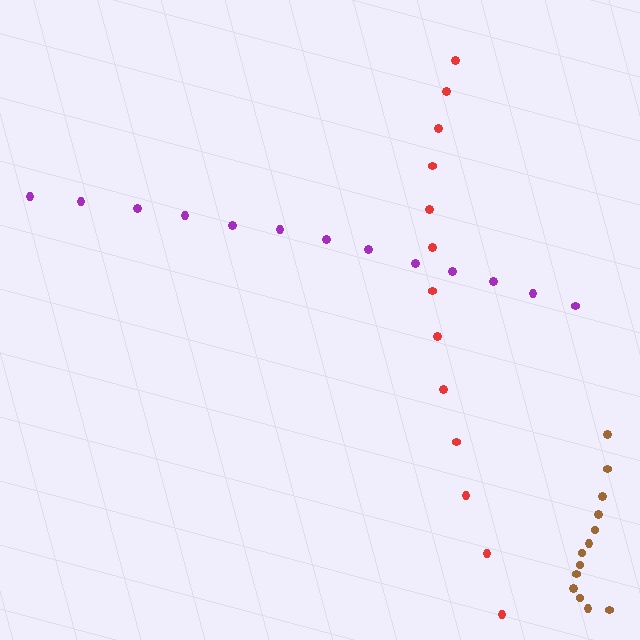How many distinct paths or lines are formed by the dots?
There are 3 distinct paths.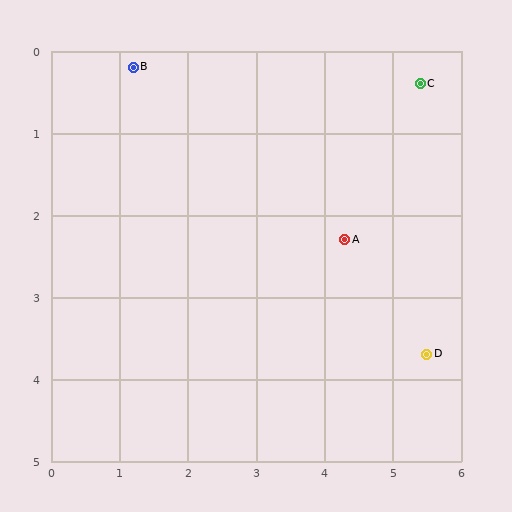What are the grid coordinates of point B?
Point B is at approximately (1.2, 0.2).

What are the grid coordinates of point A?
Point A is at approximately (4.3, 2.3).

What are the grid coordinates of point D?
Point D is at approximately (5.5, 3.7).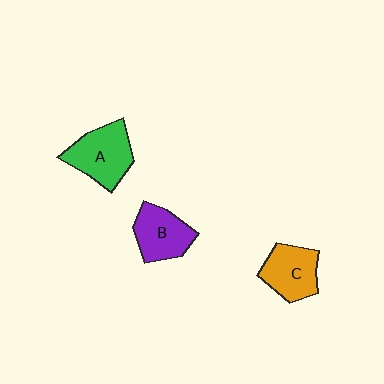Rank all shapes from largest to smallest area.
From largest to smallest: A (green), C (orange), B (purple).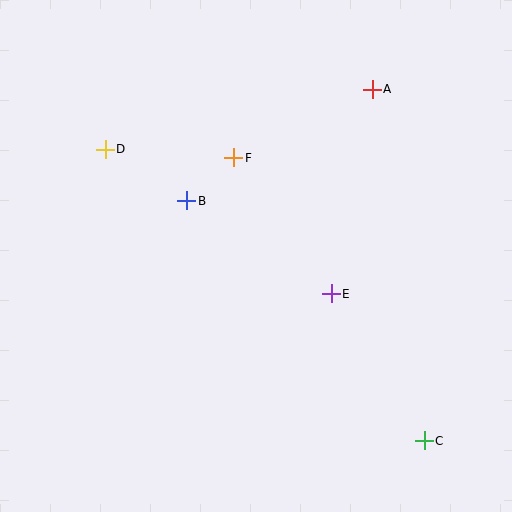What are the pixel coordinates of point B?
Point B is at (187, 201).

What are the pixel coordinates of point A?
Point A is at (372, 89).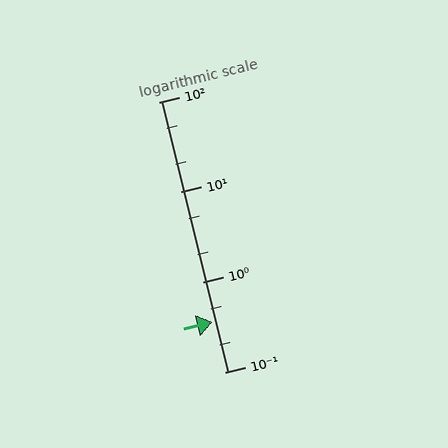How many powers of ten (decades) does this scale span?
The scale spans 3 decades, from 0.1 to 100.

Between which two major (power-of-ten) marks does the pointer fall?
The pointer is between 0.1 and 1.